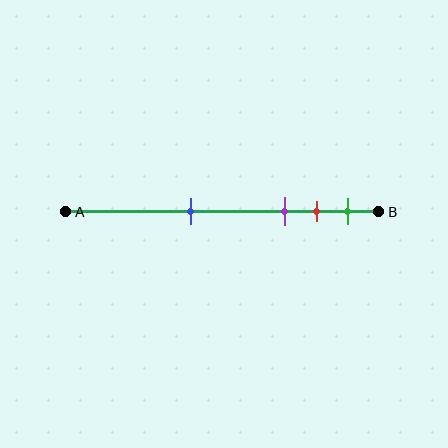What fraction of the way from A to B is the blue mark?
The blue mark is approximately 40% (0.4) of the way from A to B.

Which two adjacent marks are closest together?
The red and green marks are the closest adjacent pair.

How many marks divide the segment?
There are 4 marks dividing the segment.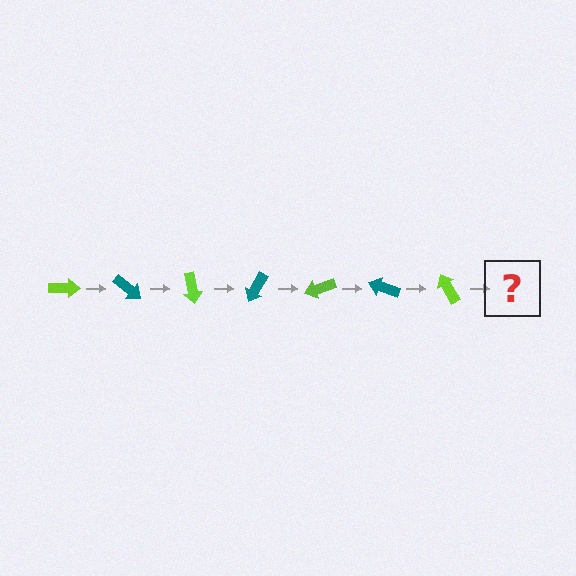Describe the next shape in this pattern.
It should be a teal arrow, rotated 280 degrees from the start.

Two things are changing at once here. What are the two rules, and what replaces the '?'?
The two rules are that it rotates 40 degrees each step and the color cycles through lime and teal. The '?' should be a teal arrow, rotated 280 degrees from the start.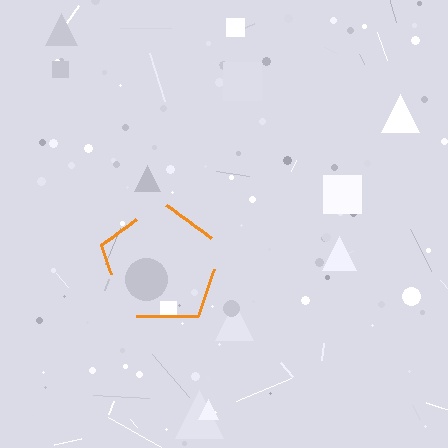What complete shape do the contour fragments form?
The contour fragments form a pentagon.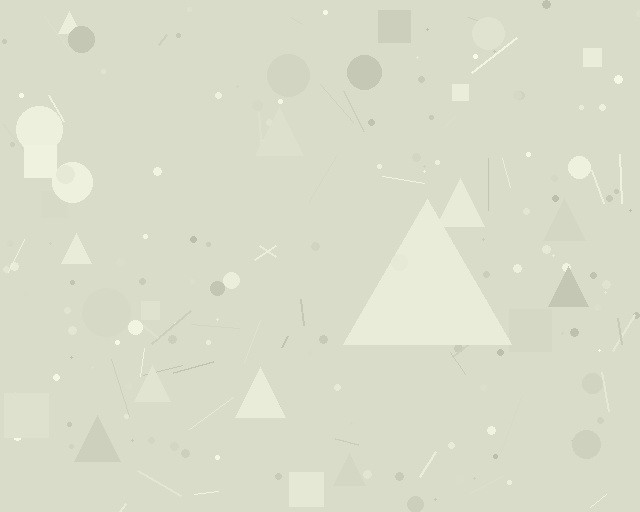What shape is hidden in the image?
A triangle is hidden in the image.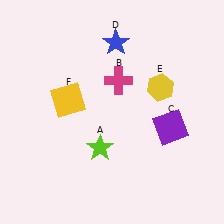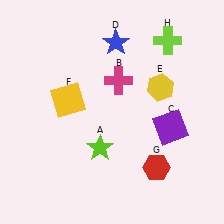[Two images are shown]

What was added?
A red hexagon (G), a lime cross (H) were added in Image 2.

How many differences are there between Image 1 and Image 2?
There are 2 differences between the two images.